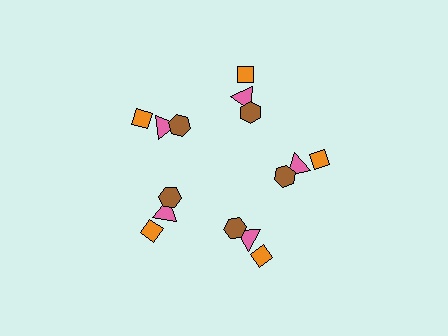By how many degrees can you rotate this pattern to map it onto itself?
The pattern maps onto itself every 72 degrees of rotation.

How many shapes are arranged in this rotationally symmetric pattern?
There are 15 shapes, arranged in 5 groups of 3.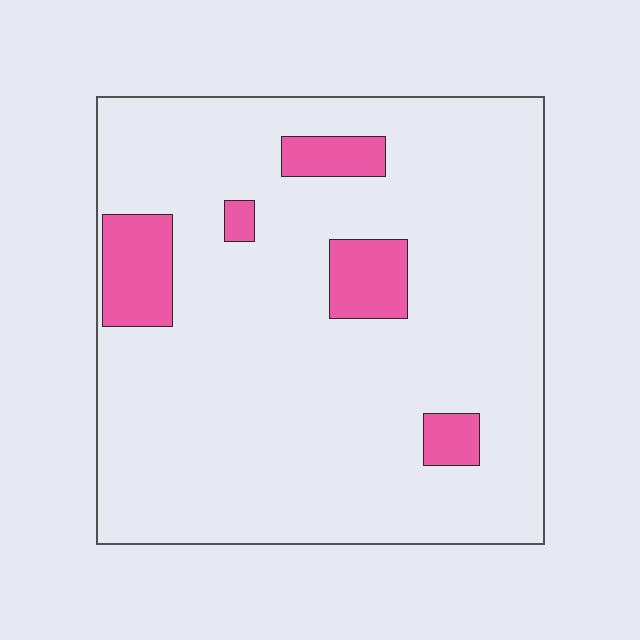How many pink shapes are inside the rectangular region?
5.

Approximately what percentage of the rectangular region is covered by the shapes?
Approximately 10%.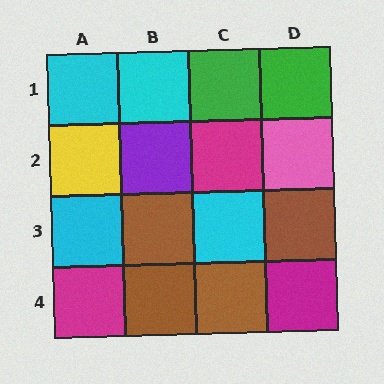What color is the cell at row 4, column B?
Brown.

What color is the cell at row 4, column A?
Magenta.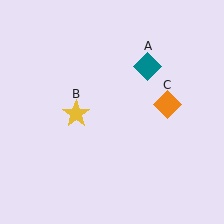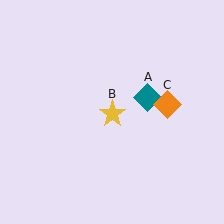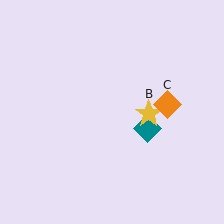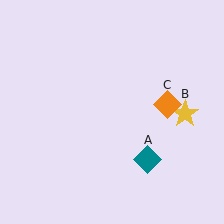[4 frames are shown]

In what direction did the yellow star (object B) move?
The yellow star (object B) moved right.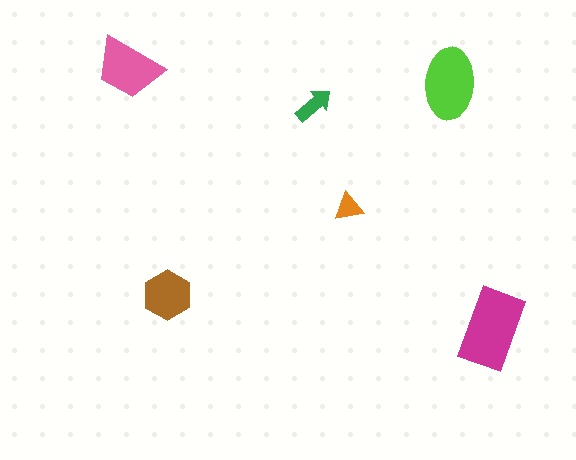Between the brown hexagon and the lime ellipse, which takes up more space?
The lime ellipse.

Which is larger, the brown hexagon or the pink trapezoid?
The pink trapezoid.